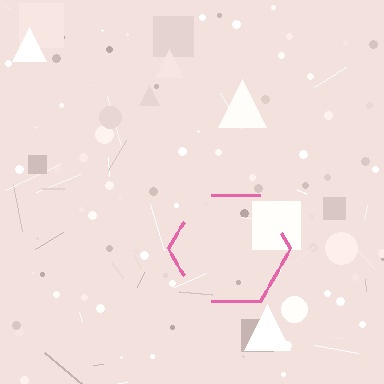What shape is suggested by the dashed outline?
The dashed outline suggests a hexagon.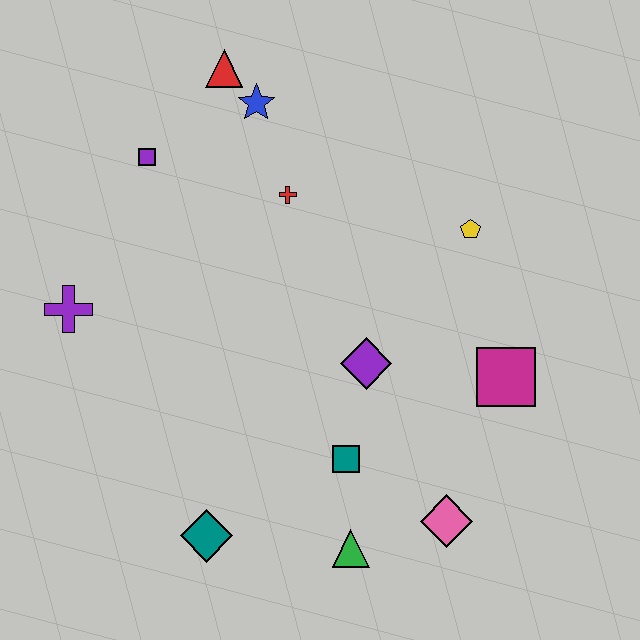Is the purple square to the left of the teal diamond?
Yes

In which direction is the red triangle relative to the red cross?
The red triangle is above the red cross.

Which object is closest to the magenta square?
The purple diamond is closest to the magenta square.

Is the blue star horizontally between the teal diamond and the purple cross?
No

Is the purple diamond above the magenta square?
Yes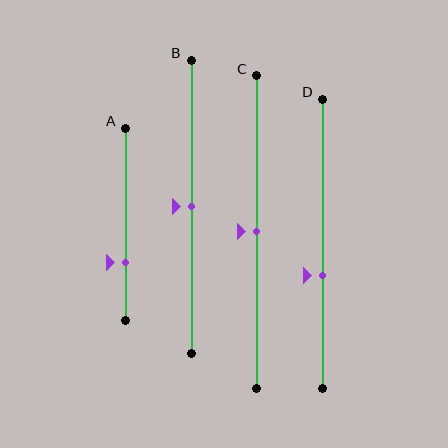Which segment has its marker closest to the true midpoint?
Segment B has its marker closest to the true midpoint.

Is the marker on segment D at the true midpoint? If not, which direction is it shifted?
No, the marker on segment D is shifted downward by about 11% of the segment length.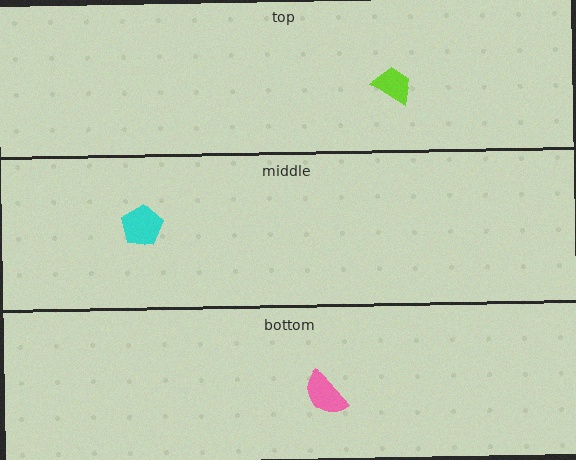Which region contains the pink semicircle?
The bottom region.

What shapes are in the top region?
The lime trapezoid.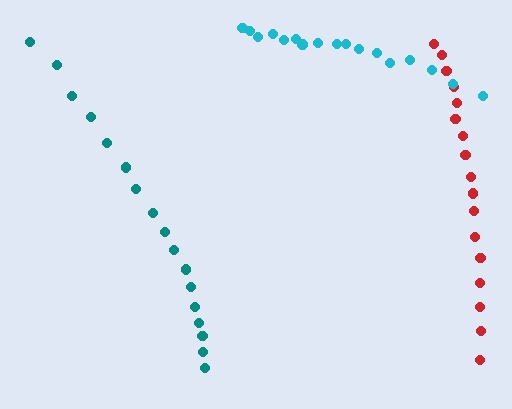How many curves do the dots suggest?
There are 3 distinct paths.